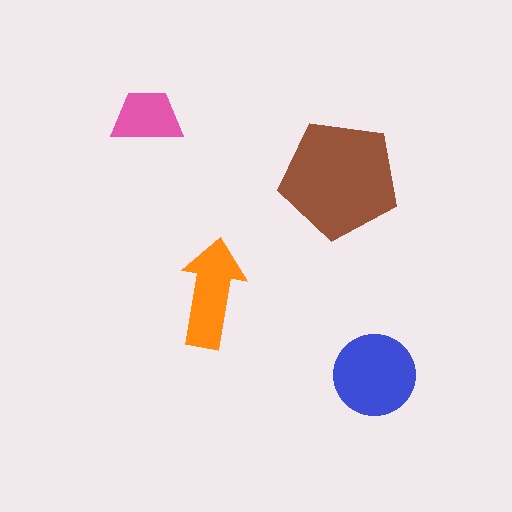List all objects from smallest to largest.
The pink trapezoid, the orange arrow, the blue circle, the brown pentagon.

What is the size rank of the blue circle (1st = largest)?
2nd.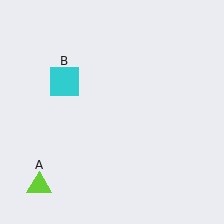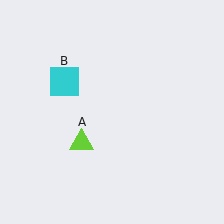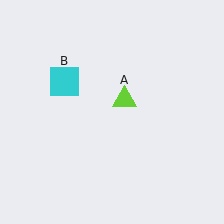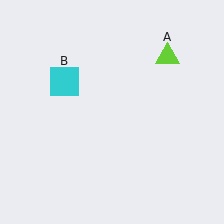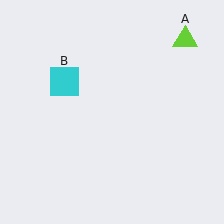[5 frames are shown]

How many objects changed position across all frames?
1 object changed position: lime triangle (object A).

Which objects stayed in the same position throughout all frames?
Cyan square (object B) remained stationary.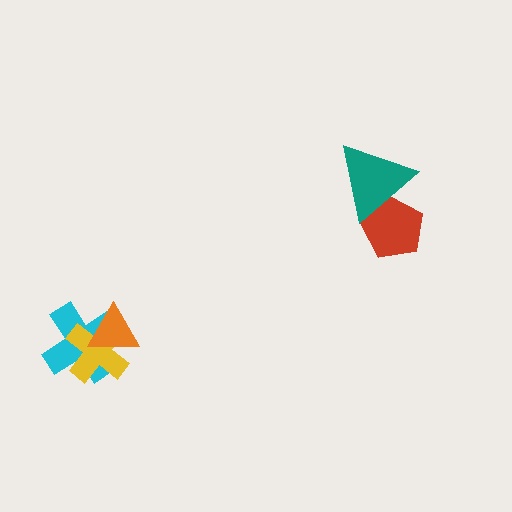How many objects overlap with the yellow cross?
2 objects overlap with the yellow cross.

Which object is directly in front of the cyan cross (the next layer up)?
The yellow cross is directly in front of the cyan cross.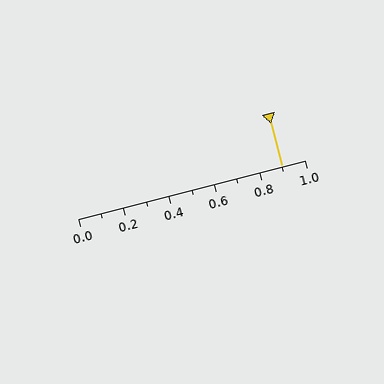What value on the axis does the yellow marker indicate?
The marker indicates approximately 0.9.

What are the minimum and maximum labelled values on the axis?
The axis runs from 0.0 to 1.0.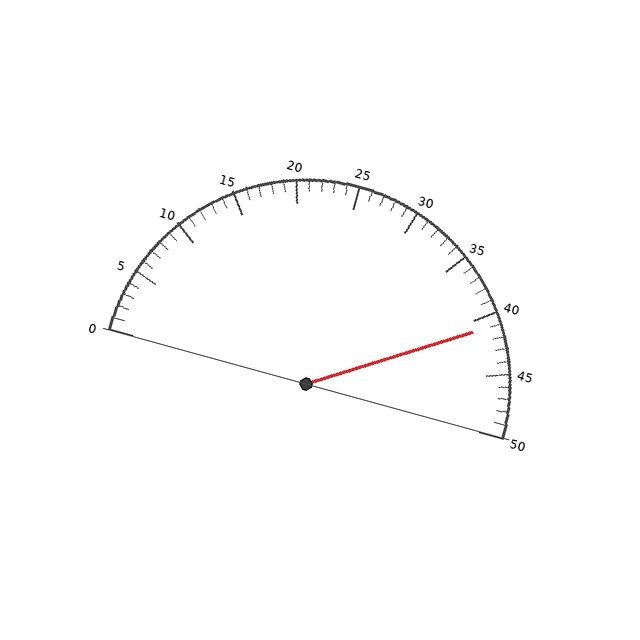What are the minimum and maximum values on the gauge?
The gauge ranges from 0 to 50.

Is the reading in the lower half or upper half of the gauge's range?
The reading is in the upper half of the range (0 to 50).